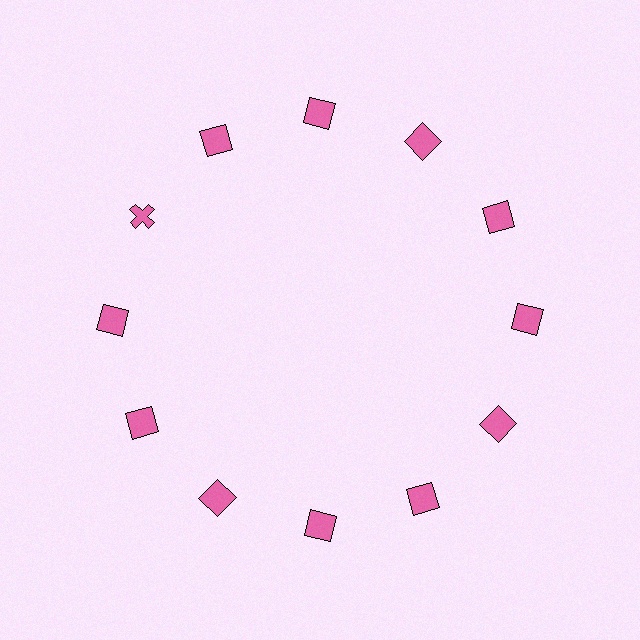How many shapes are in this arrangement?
There are 12 shapes arranged in a ring pattern.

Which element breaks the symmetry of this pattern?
The pink cross at roughly the 10 o'clock position breaks the symmetry. All other shapes are pink squares.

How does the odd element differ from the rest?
It has a different shape: cross instead of square.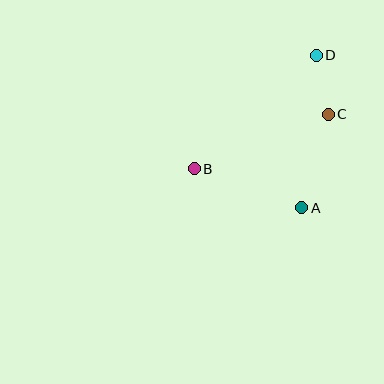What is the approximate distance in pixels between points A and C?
The distance between A and C is approximately 97 pixels.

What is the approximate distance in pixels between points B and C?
The distance between B and C is approximately 144 pixels.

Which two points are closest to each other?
Points C and D are closest to each other.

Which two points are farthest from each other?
Points B and D are farthest from each other.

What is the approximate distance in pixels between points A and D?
The distance between A and D is approximately 153 pixels.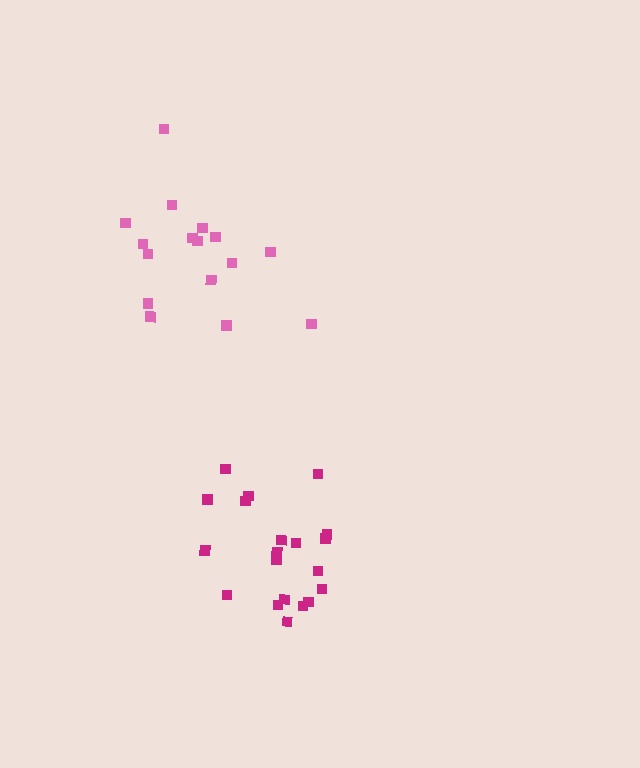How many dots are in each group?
Group 1: 20 dots, Group 2: 16 dots (36 total).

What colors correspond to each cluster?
The clusters are colored: magenta, pink.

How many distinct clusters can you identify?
There are 2 distinct clusters.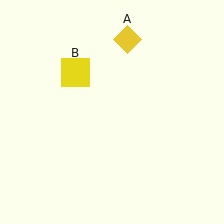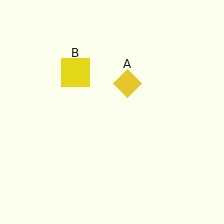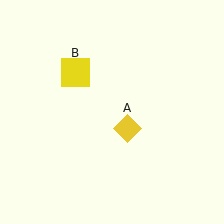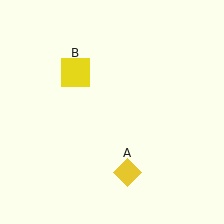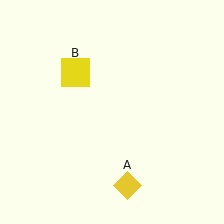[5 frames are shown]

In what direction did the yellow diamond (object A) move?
The yellow diamond (object A) moved down.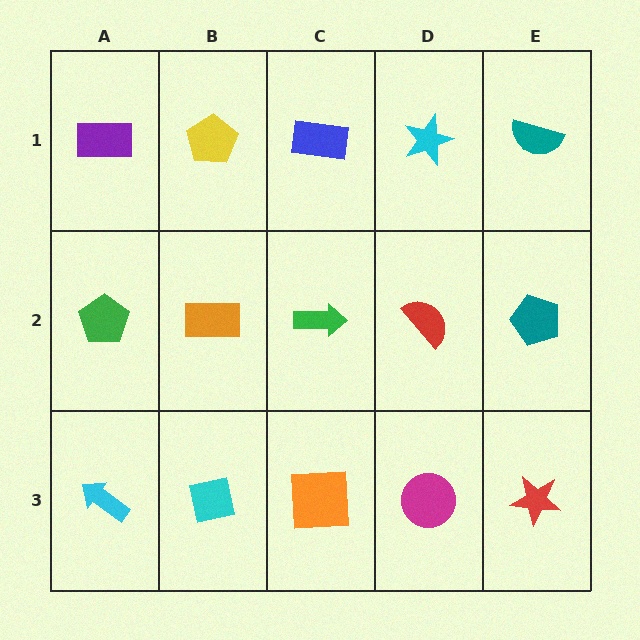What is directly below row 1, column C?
A green arrow.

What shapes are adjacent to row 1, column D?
A red semicircle (row 2, column D), a blue rectangle (row 1, column C), a teal semicircle (row 1, column E).